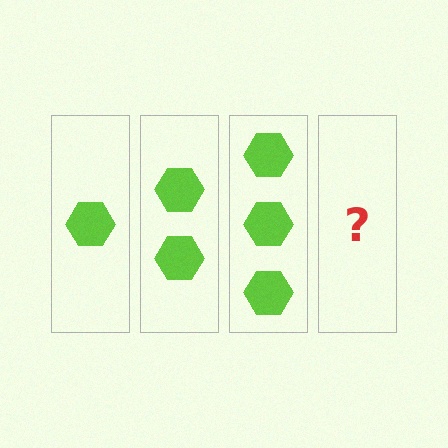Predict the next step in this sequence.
The next step is 4 hexagons.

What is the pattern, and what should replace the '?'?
The pattern is that each step adds one more hexagon. The '?' should be 4 hexagons.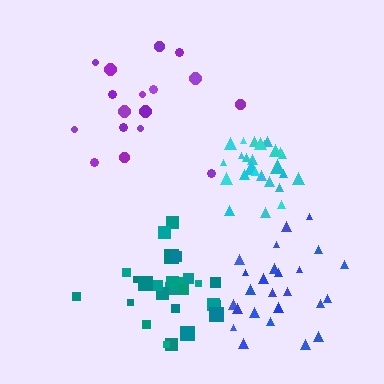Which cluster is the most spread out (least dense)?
Purple.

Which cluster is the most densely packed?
Cyan.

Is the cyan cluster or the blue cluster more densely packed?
Cyan.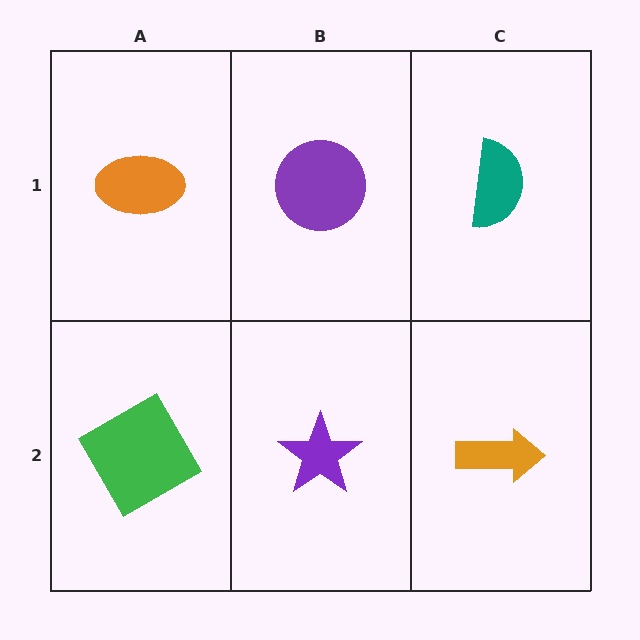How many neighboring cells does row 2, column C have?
2.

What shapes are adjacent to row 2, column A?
An orange ellipse (row 1, column A), a purple star (row 2, column B).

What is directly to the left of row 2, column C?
A purple star.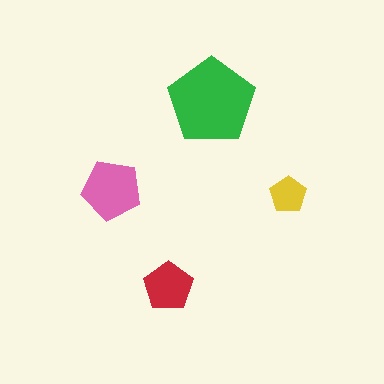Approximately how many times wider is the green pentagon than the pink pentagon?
About 1.5 times wider.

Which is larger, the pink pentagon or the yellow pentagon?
The pink one.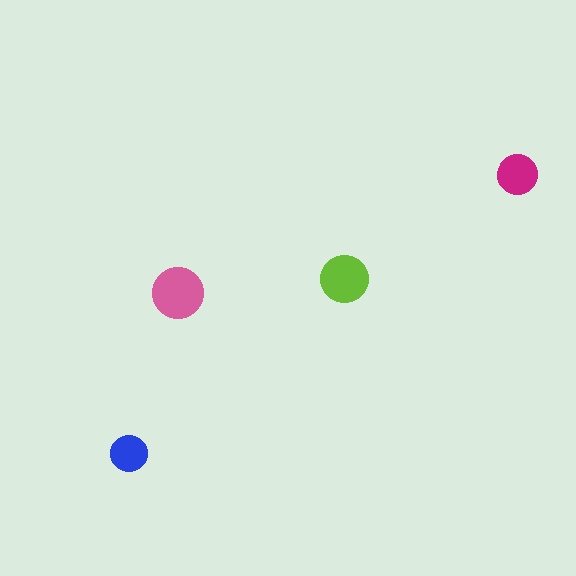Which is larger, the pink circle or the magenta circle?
The pink one.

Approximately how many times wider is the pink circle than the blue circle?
About 1.5 times wider.